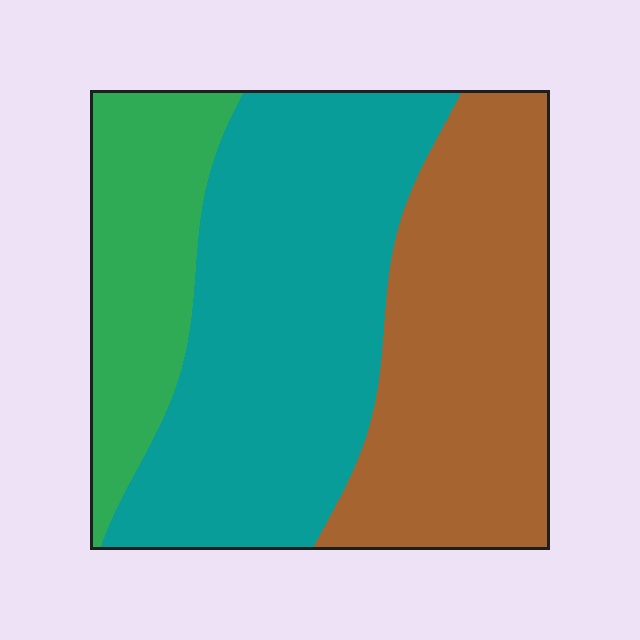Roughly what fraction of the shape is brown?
Brown covers around 35% of the shape.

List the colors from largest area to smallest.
From largest to smallest: teal, brown, green.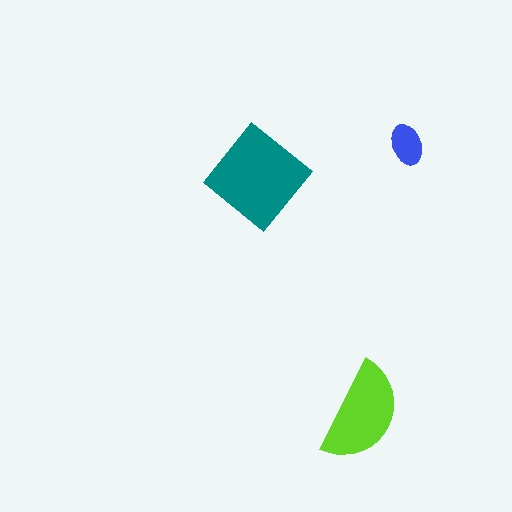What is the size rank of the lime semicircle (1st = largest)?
2nd.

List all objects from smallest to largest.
The blue ellipse, the lime semicircle, the teal diamond.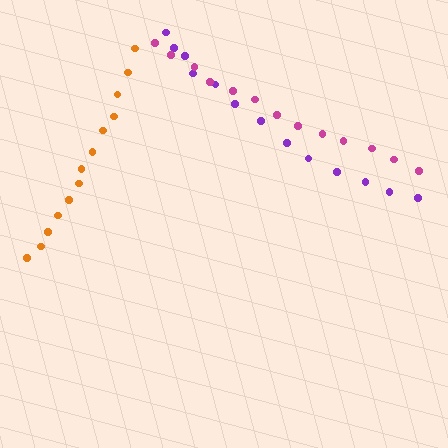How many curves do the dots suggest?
There are 3 distinct paths.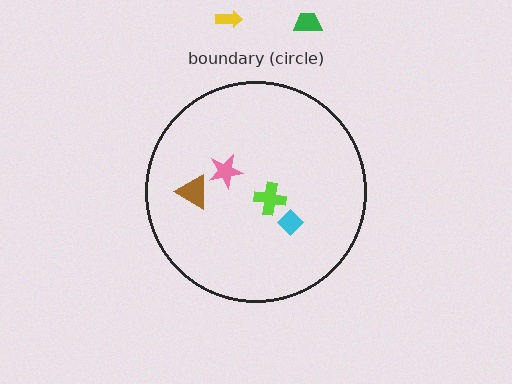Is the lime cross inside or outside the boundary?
Inside.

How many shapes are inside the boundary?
4 inside, 2 outside.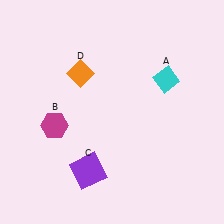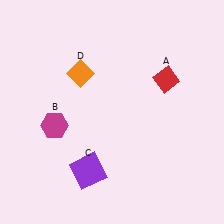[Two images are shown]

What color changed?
The diamond (A) changed from cyan in Image 1 to red in Image 2.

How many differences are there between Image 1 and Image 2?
There is 1 difference between the two images.